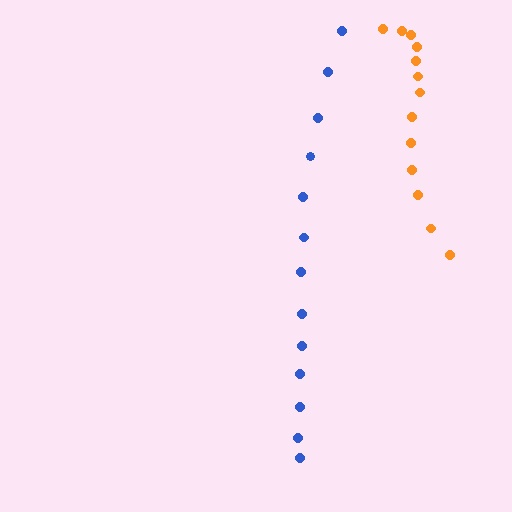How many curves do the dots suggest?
There are 2 distinct paths.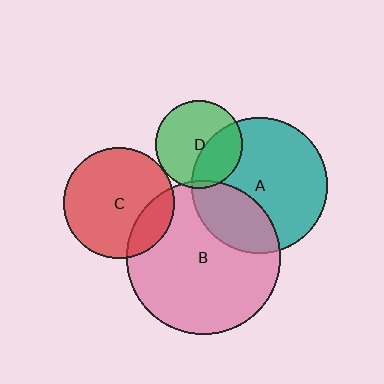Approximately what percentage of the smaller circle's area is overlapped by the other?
Approximately 5%.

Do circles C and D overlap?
Yes.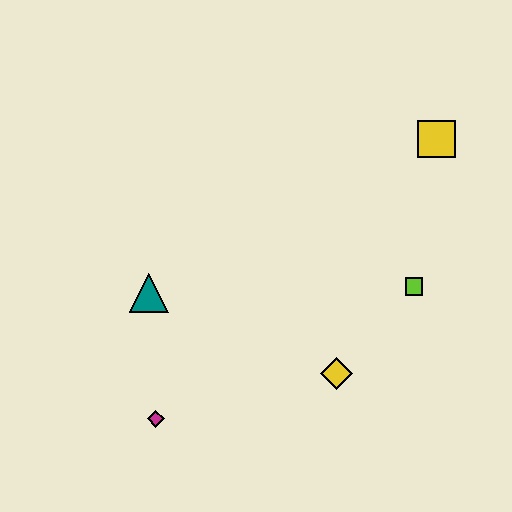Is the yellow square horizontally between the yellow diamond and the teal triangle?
No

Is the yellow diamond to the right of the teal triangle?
Yes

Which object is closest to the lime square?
The yellow diamond is closest to the lime square.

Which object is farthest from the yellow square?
The magenta diamond is farthest from the yellow square.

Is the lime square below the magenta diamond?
No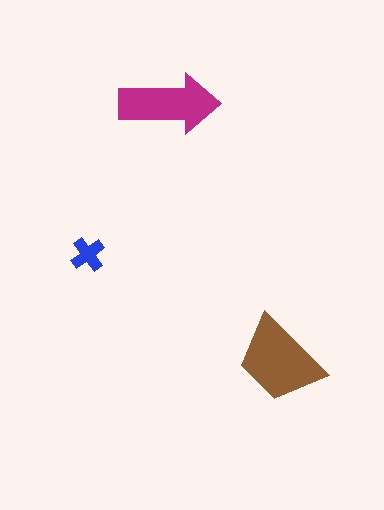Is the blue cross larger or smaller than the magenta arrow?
Smaller.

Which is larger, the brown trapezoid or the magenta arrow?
The brown trapezoid.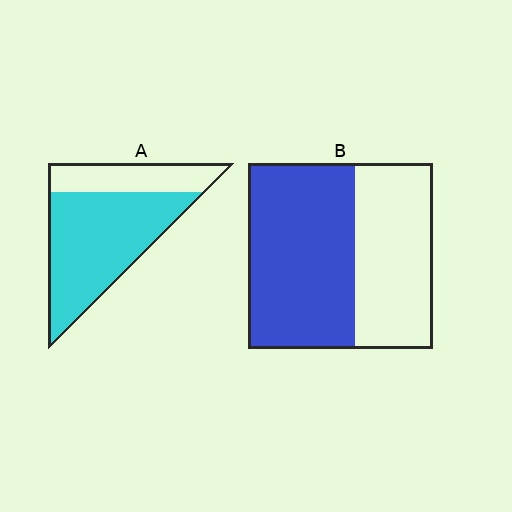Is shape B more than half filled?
Yes.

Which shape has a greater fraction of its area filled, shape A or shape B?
Shape A.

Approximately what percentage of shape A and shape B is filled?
A is approximately 70% and B is approximately 60%.